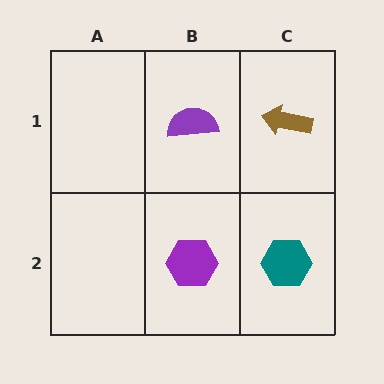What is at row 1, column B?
A purple semicircle.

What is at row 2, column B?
A purple hexagon.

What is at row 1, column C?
A brown arrow.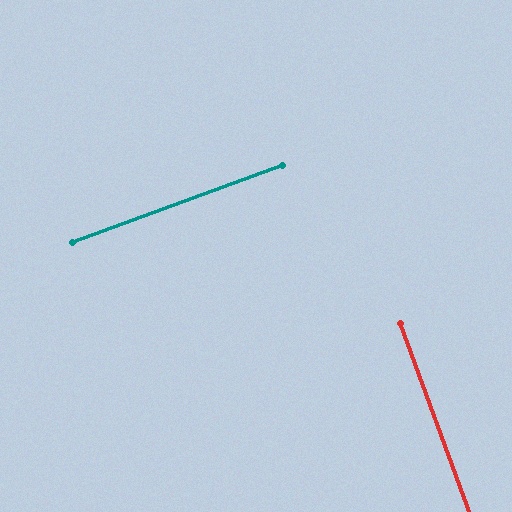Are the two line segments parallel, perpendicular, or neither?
Perpendicular — they meet at approximately 90°.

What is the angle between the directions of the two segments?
Approximately 90 degrees.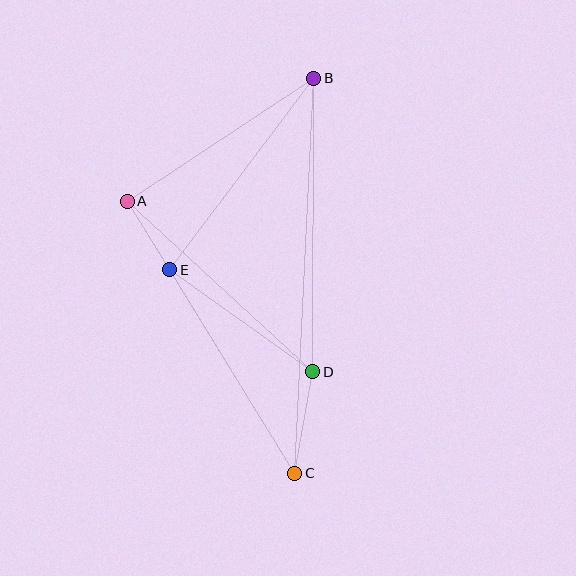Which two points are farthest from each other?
Points B and C are farthest from each other.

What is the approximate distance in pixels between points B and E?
The distance between B and E is approximately 239 pixels.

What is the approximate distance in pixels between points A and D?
The distance between A and D is approximately 252 pixels.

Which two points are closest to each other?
Points A and E are closest to each other.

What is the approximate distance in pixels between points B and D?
The distance between B and D is approximately 294 pixels.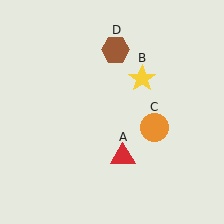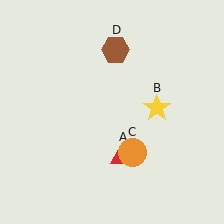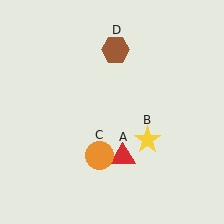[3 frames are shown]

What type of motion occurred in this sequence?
The yellow star (object B), orange circle (object C) rotated clockwise around the center of the scene.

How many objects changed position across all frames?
2 objects changed position: yellow star (object B), orange circle (object C).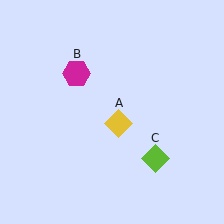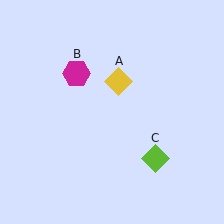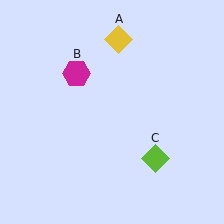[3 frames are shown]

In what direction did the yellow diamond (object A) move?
The yellow diamond (object A) moved up.